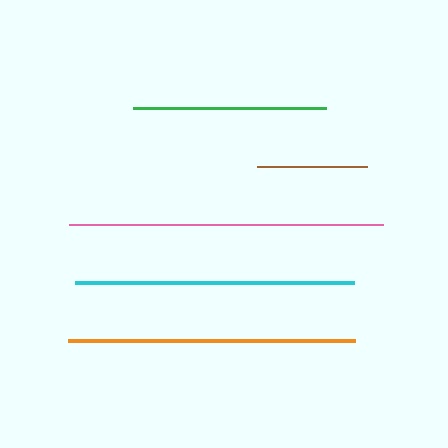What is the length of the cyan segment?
The cyan segment is approximately 279 pixels long.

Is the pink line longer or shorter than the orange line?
The pink line is longer than the orange line.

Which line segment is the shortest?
The brown line is the shortest at approximately 111 pixels.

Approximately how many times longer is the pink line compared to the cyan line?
The pink line is approximately 1.1 times the length of the cyan line.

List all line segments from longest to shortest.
From longest to shortest: pink, orange, cyan, green, brown.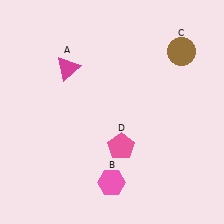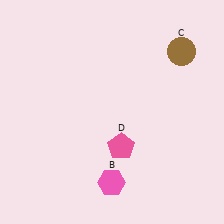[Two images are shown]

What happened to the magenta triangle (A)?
The magenta triangle (A) was removed in Image 2. It was in the top-left area of Image 1.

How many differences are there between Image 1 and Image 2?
There is 1 difference between the two images.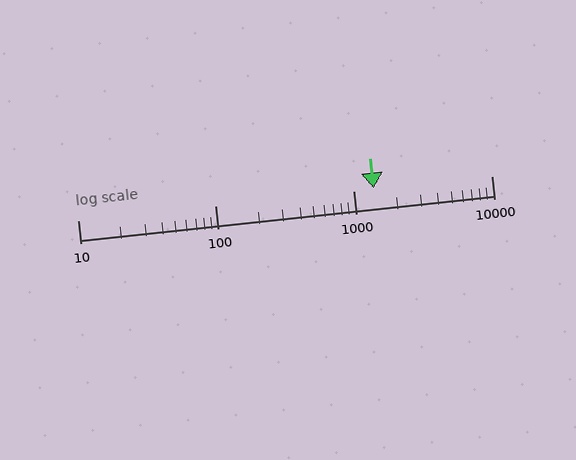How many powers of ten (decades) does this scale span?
The scale spans 3 decades, from 10 to 10000.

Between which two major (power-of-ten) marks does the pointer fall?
The pointer is between 1000 and 10000.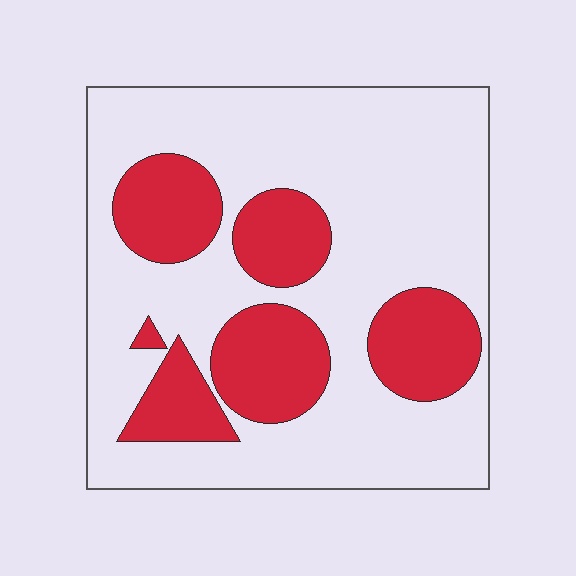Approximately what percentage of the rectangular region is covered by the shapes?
Approximately 30%.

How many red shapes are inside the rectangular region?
6.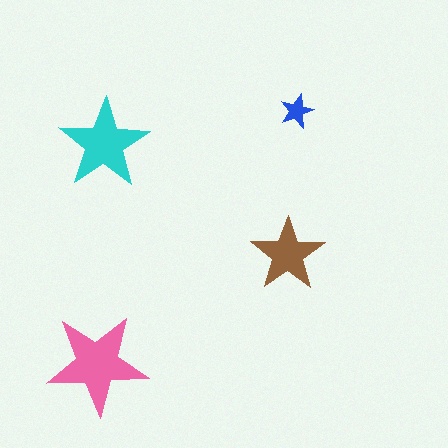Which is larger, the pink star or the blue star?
The pink one.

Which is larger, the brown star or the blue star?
The brown one.